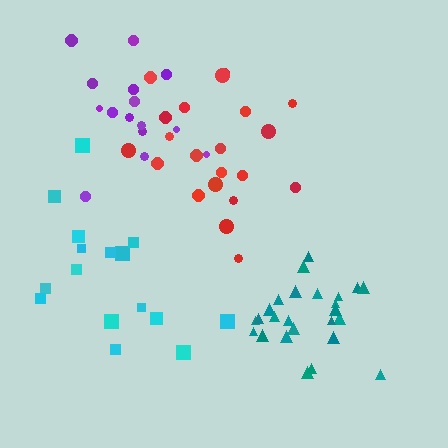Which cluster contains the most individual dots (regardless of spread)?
Teal (25).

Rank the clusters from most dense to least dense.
teal, red, purple, cyan.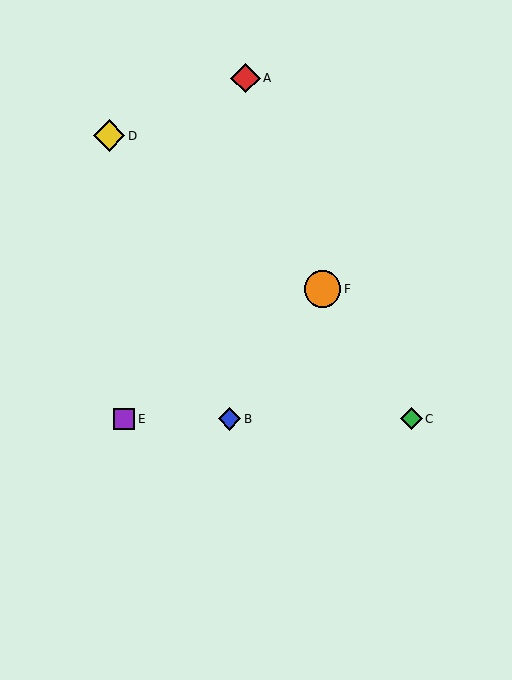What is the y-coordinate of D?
Object D is at y≈136.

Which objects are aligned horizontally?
Objects B, C, E are aligned horizontally.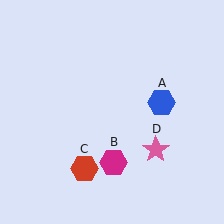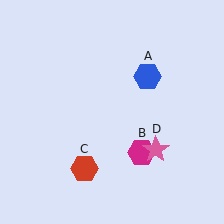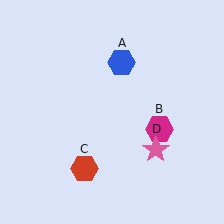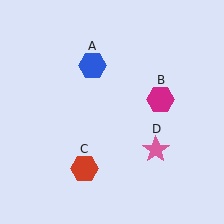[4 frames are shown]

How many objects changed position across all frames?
2 objects changed position: blue hexagon (object A), magenta hexagon (object B).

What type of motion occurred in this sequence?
The blue hexagon (object A), magenta hexagon (object B) rotated counterclockwise around the center of the scene.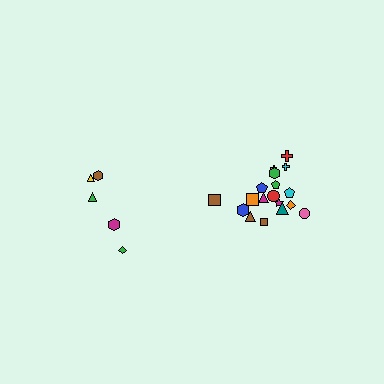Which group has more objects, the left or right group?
The right group.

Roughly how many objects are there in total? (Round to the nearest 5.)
Roughly 25 objects in total.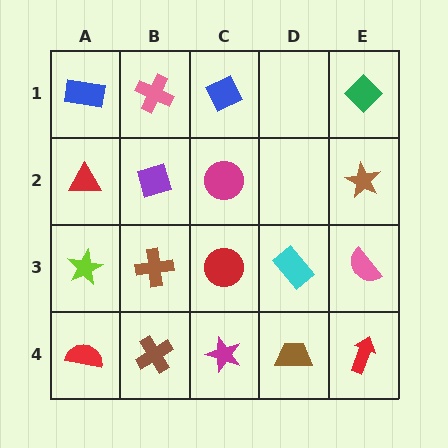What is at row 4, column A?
A red semicircle.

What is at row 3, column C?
A red circle.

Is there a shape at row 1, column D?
No, that cell is empty.